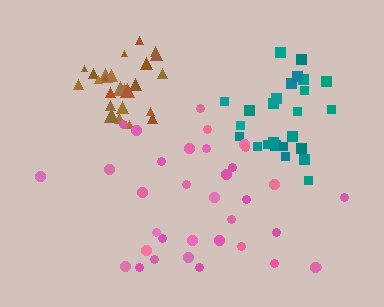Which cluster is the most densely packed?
Brown.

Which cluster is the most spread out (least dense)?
Pink.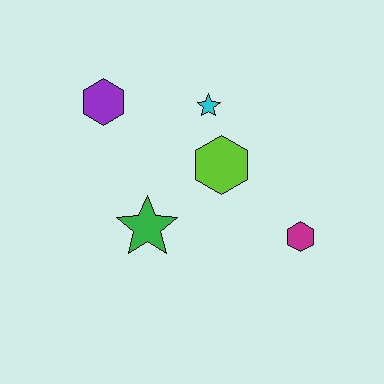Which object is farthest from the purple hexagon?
The magenta hexagon is farthest from the purple hexagon.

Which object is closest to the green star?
The lime hexagon is closest to the green star.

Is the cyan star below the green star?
No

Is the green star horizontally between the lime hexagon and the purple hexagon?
Yes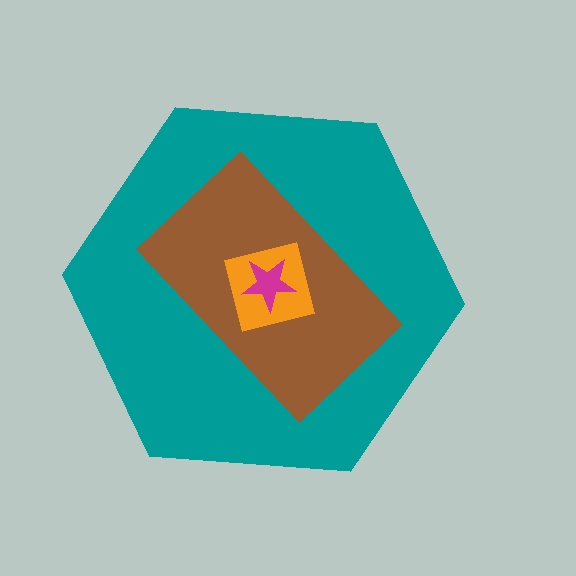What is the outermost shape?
The teal hexagon.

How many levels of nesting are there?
4.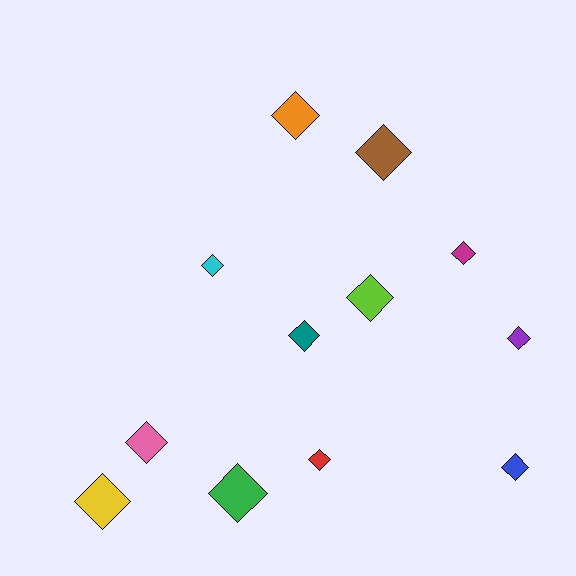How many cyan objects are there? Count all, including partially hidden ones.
There is 1 cyan object.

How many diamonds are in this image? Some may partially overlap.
There are 12 diamonds.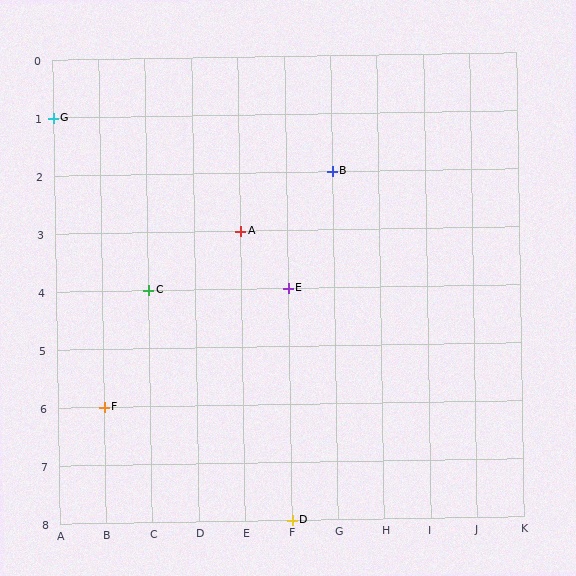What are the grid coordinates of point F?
Point F is at grid coordinates (B, 6).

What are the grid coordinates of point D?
Point D is at grid coordinates (F, 8).